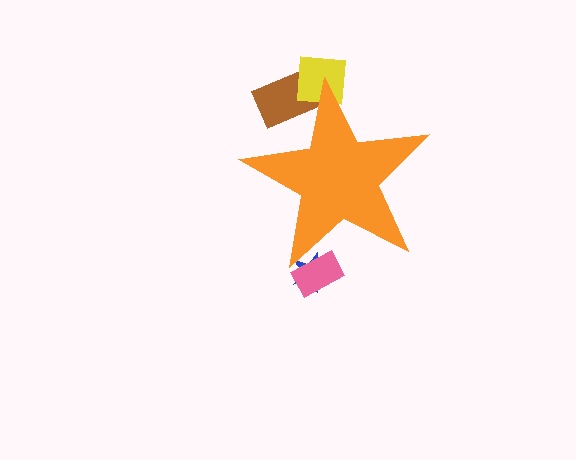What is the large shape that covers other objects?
An orange star.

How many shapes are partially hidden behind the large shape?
4 shapes are partially hidden.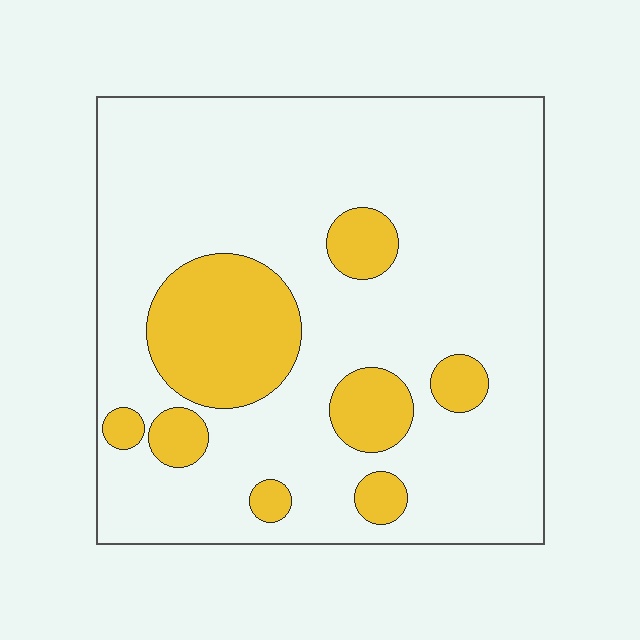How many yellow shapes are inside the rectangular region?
8.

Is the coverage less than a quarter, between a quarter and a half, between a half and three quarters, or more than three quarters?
Less than a quarter.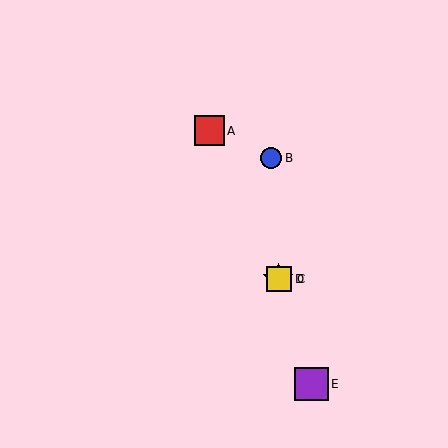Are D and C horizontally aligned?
Yes, both are at y≈279.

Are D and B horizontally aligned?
No, D is at y≈279 and B is at y≈158.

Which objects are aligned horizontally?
Objects C, D are aligned horizontally.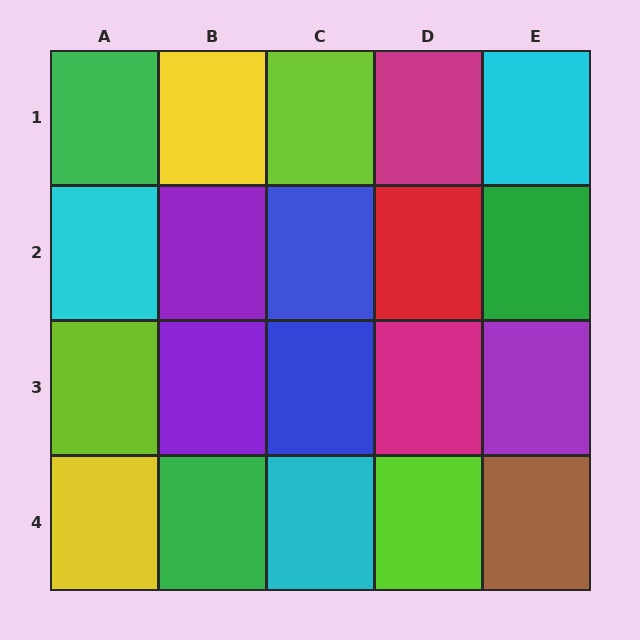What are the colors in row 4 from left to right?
Yellow, green, cyan, lime, brown.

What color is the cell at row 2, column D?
Red.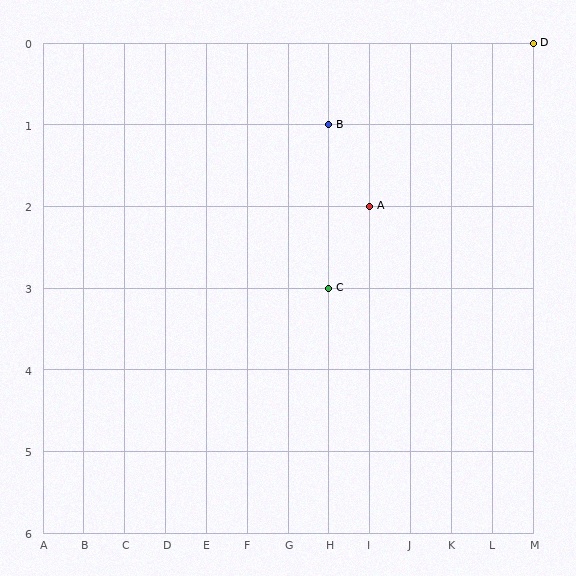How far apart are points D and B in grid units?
Points D and B are 5 columns and 1 row apart (about 5.1 grid units diagonally).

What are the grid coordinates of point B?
Point B is at grid coordinates (H, 1).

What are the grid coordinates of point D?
Point D is at grid coordinates (M, 0).